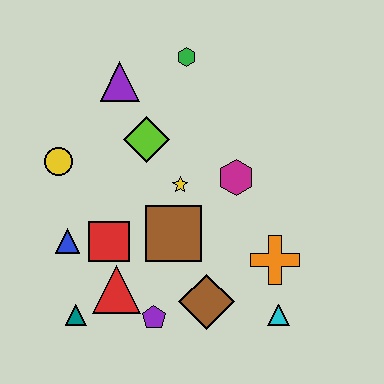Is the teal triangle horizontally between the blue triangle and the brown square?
Yes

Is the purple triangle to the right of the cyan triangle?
No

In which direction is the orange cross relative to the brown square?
The orange cross is to the right of the brown square.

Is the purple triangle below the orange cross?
No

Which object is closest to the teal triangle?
The red triangle is closest to the teal triangle.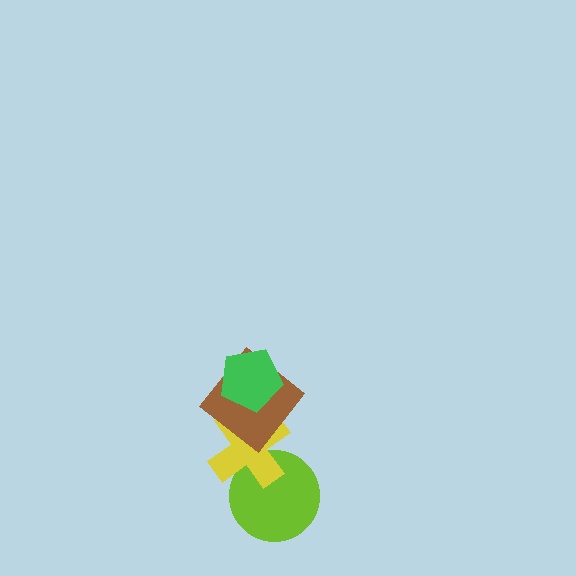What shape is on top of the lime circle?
The yellow cross is on top of the lime circle.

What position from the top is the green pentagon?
The green pentagon is 1st from the top.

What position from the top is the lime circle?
The lime circle is 4th from the top.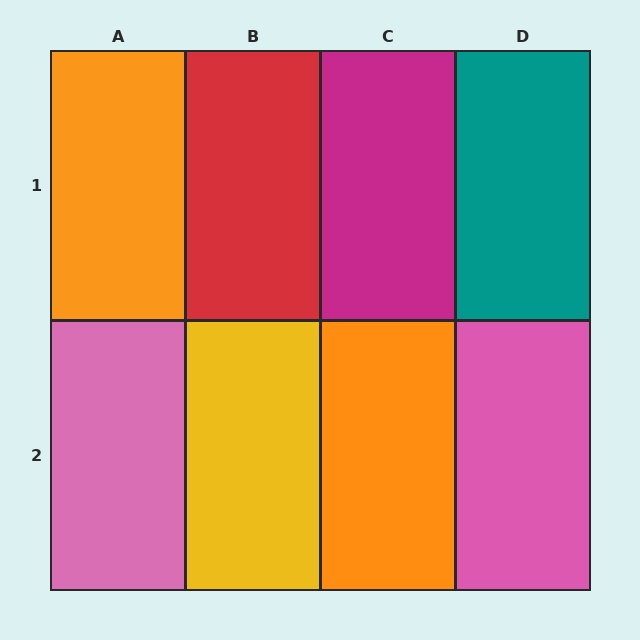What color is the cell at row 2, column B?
Yellow.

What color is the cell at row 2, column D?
Pink.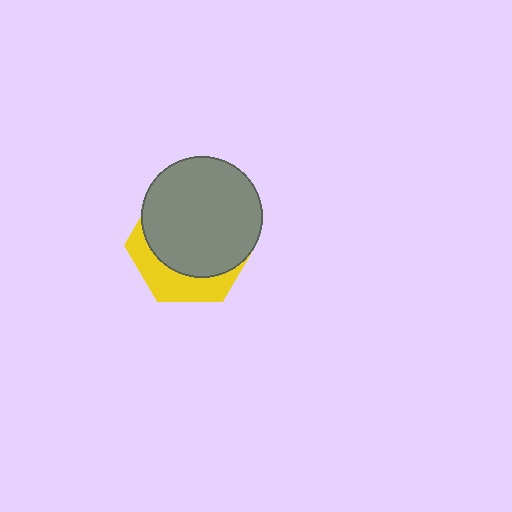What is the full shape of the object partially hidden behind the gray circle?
The partially hidden object is a yellow hexagon.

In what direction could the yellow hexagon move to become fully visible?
The yellow hexagon could move down. That would shift it out from behind the gray circle entirely.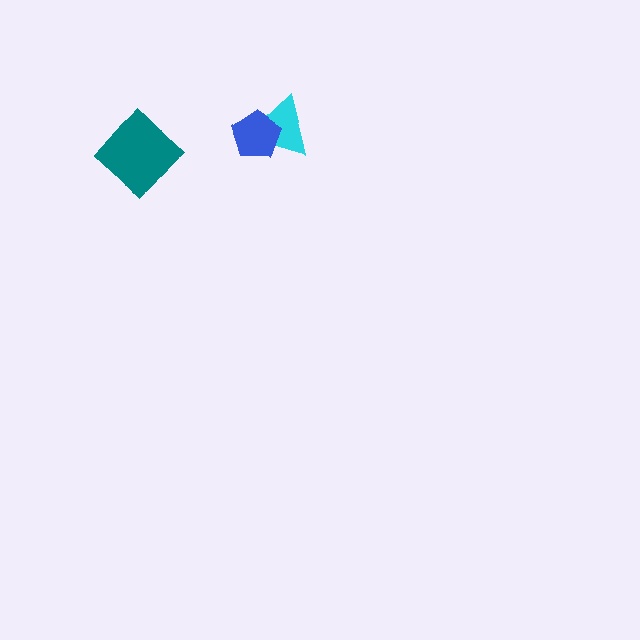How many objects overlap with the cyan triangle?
1 object overlaps with the cyan triangle.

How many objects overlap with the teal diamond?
0 objects overlap with the teal diamond.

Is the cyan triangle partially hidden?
Yes, it is partially covered by another shape.